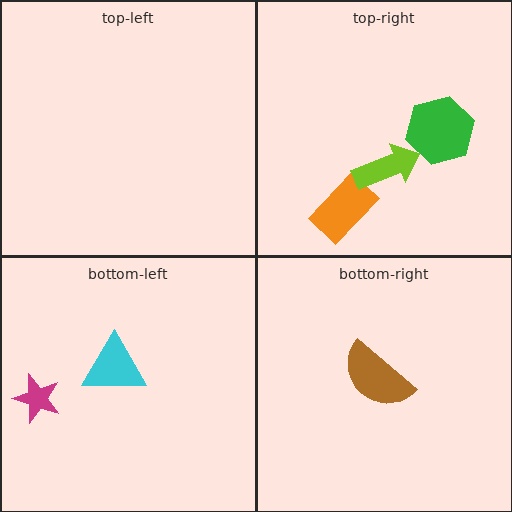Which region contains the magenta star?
The bottom-left region.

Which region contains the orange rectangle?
The top-right region.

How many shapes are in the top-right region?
3.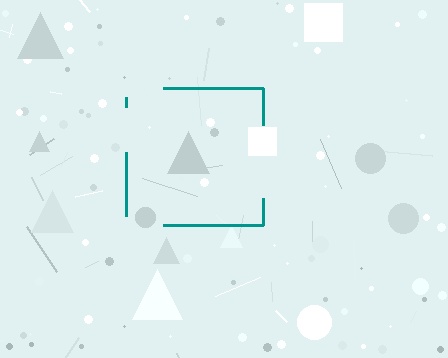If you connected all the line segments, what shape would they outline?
They would outline a square.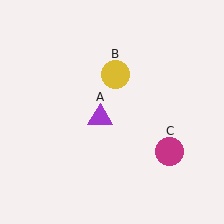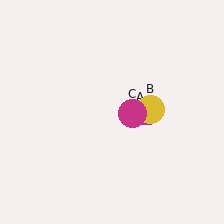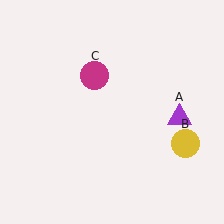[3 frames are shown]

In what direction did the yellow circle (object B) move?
The yellow circle (object B) moved down and to the right.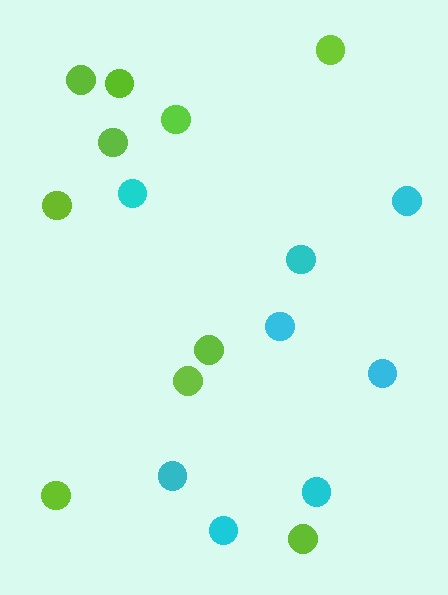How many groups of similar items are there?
There are 2 groups: one group of cyan circles (8) and one group of lime circles (10).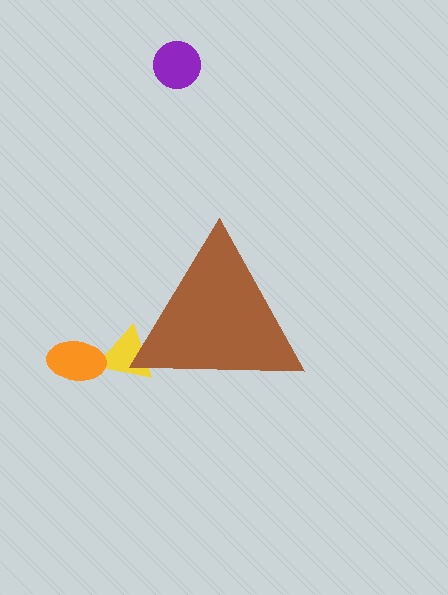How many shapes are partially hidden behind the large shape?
1 shape is partially hidden.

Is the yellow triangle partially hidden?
Yes, the yellow triangle is partially hidden behind the brown triangle.